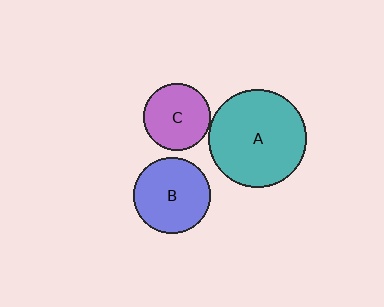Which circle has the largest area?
Circle A (teal).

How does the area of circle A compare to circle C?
Approximately 2.1 times.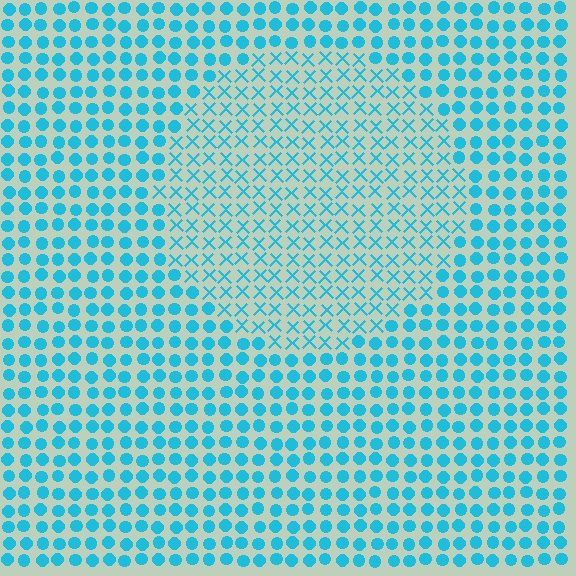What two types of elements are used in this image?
The image uses X marks inside the circle region and circles outside it.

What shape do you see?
I see a circle.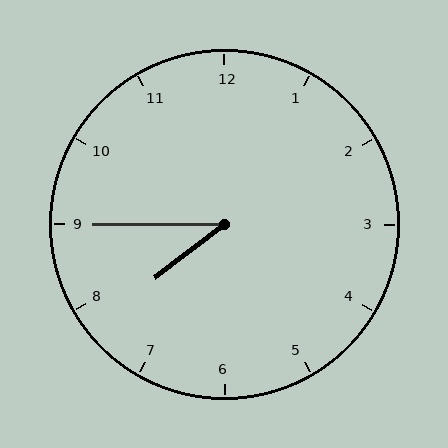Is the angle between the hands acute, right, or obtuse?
It is acute.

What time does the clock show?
7:45.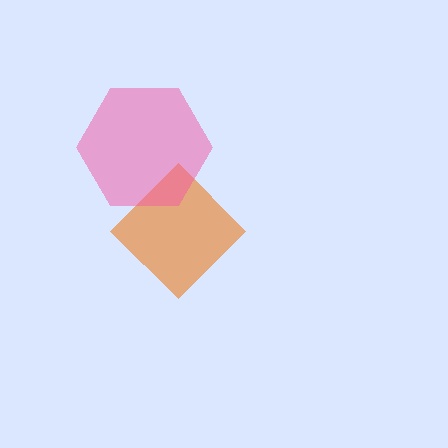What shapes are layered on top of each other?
The layered shapes are: an orange diamond, a pink hexagon.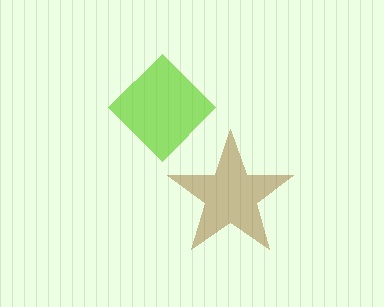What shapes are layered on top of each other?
The layered shapes are: a brown star, a lime diamond.